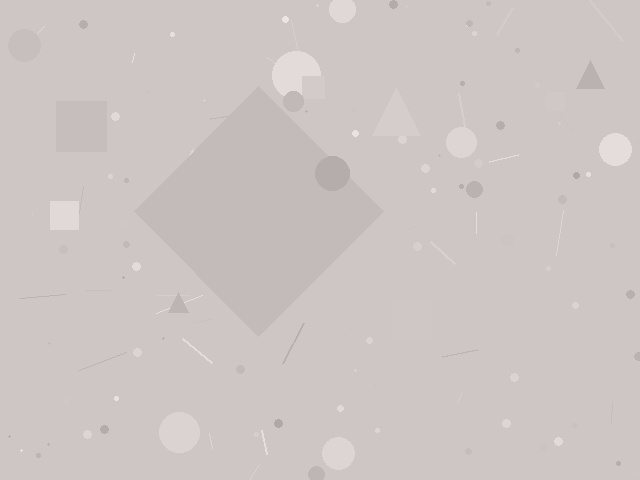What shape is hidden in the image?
A diamond is hidden in the image.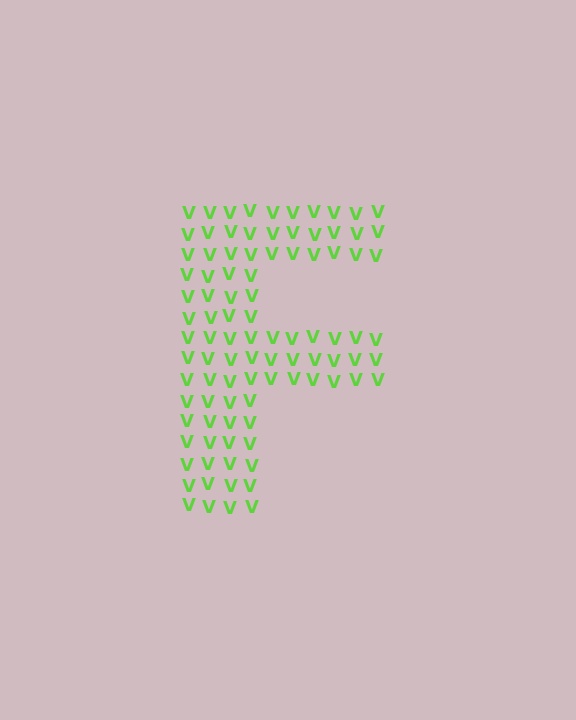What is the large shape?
The large shape is the letter F.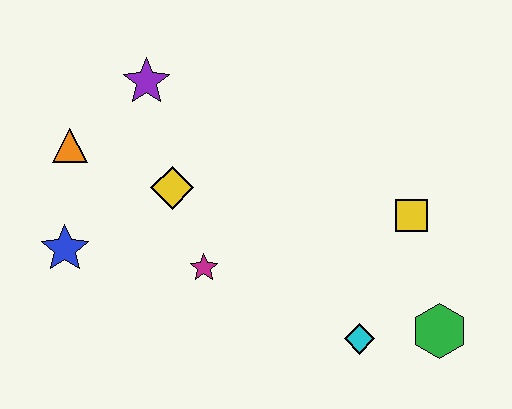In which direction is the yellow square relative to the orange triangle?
The yellow square is to the right of the orange triangle.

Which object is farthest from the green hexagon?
The orange triangle is farthest from the green hexagon.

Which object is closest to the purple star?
The orange triangle is closest to the purple star.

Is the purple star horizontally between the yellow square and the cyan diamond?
No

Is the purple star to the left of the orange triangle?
No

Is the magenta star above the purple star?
No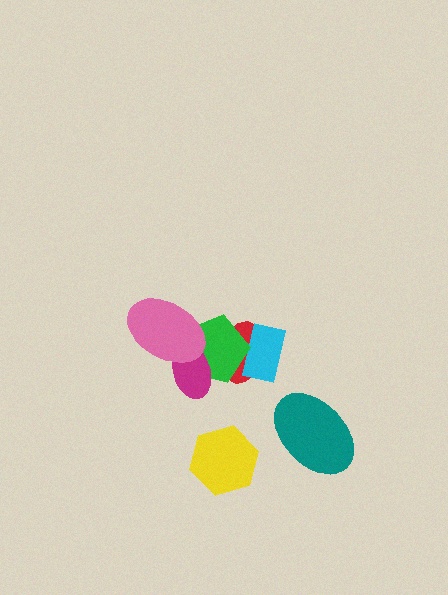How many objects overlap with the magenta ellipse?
2 objects overlap with the magenta ellipse.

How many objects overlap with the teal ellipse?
0 objects overlap with the teal ellipse.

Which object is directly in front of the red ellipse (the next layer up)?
The cyan rectangle is directly in front of the red ellipse.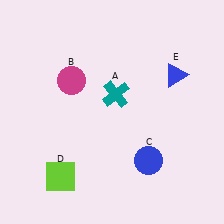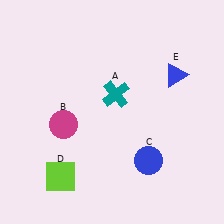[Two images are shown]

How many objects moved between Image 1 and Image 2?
1 object moved between the two images.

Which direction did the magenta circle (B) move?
The magenta circle (B) moved down.